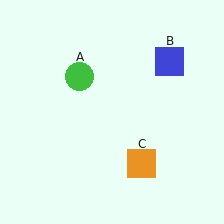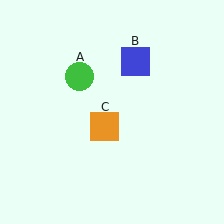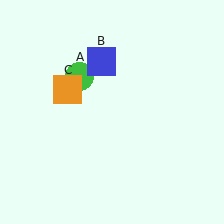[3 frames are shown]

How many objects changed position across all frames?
2 objects changed position: blue square (object B), orange square (object C).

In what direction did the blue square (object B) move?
The blue square (object B) moved left.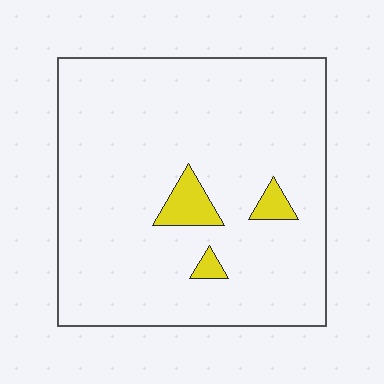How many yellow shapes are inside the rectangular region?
3.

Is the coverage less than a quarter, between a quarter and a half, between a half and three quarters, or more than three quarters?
Less than a quarter.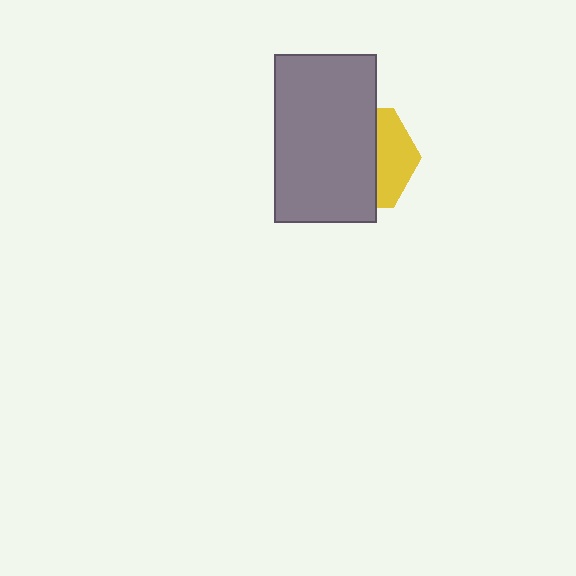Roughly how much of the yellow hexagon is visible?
A small part of it is visible (roughly 35%).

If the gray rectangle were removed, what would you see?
You would see the complete yellow hexagon.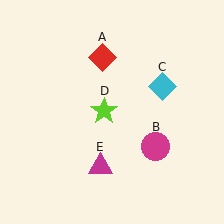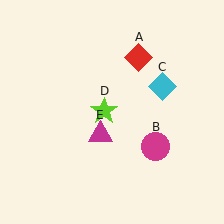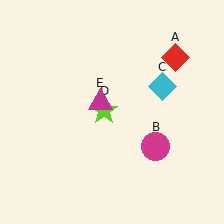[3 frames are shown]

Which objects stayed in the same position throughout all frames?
Magenta circle (object B) and cyan diamond (object C) and lime star (object D) remained stationary.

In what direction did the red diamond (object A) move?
The red diamond (object A) moved right.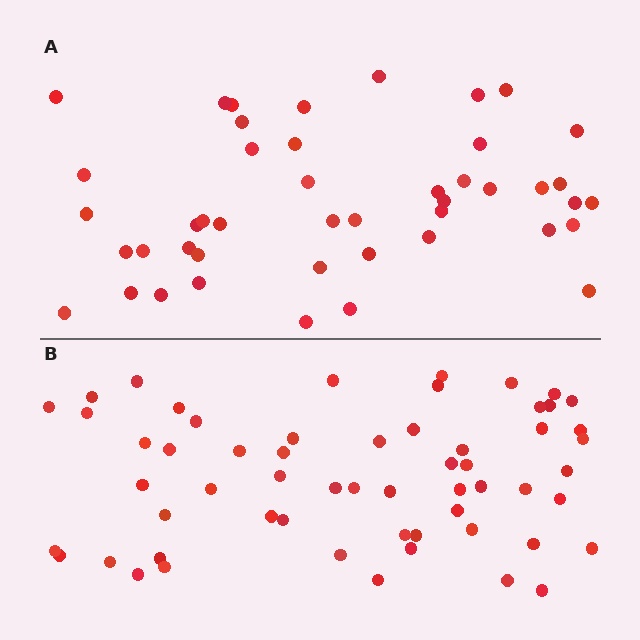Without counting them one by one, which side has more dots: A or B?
Region B (the bottom region) has more dots.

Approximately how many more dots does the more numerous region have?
Region B has approximately 15 more dots than region A.